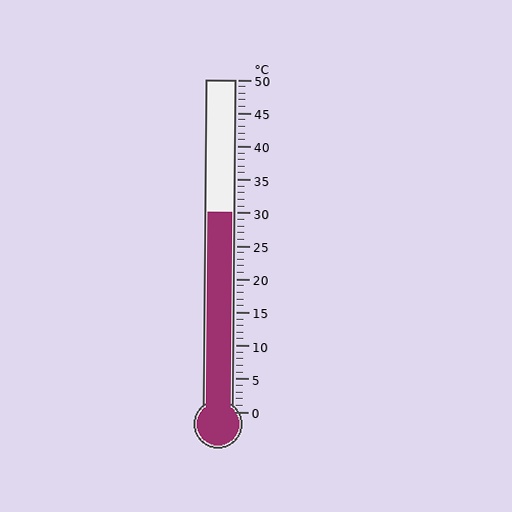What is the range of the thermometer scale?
The thermometer scale ranges from 0°C to 50°C.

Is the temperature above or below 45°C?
The temperature is below 45°C.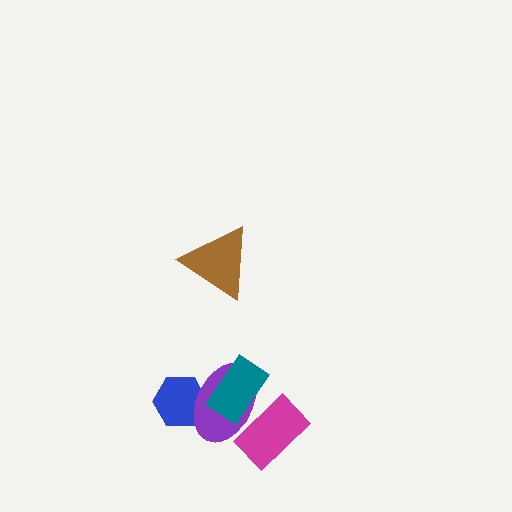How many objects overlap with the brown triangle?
0 objects overlap with the brown triangle.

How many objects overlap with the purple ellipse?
3 objects overlap with the purple ellipse.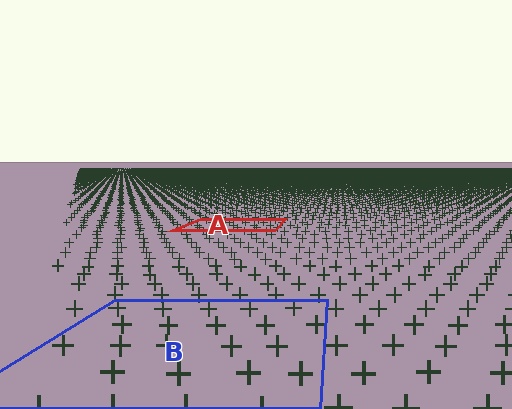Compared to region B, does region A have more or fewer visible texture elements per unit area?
Region A has more texture elements per unit area — they are packed more densely because it is farther away.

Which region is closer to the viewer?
Region B is closer. The texture elements there are larger and more spread out.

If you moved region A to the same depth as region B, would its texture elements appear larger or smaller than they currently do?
They would appear larger. At a closer depth, the same texture elements are projected at a bigger on-screen size.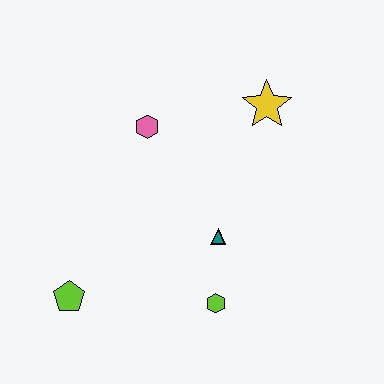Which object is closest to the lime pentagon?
The lime hexagon is closest to the lime pentagon.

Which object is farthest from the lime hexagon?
The yellow star is farthest from the lime hexagon.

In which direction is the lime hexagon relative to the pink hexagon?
The lime hexagon is below the pink hexagon.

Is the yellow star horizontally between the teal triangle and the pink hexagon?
No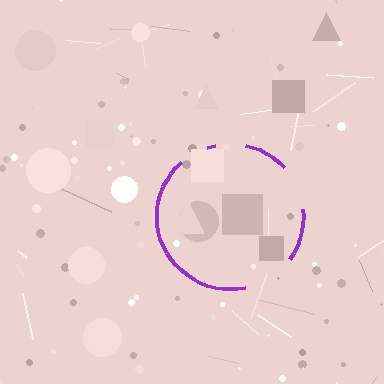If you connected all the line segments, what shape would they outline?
They would outline a circle.